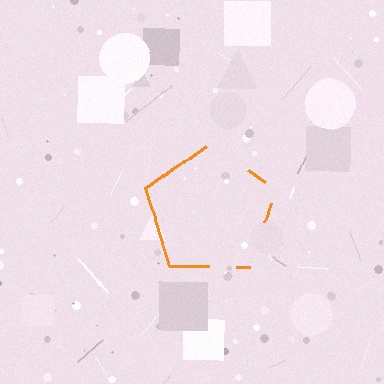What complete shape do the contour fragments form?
The contour fragments form a pentagon.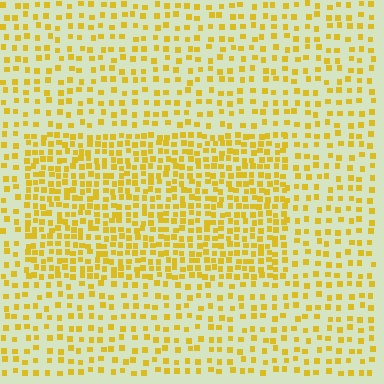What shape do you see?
I see a rectangle.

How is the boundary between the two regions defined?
The boundary is defined by a change in element density (approximately 1.9x ratio). All elements are the same color, size, and shape.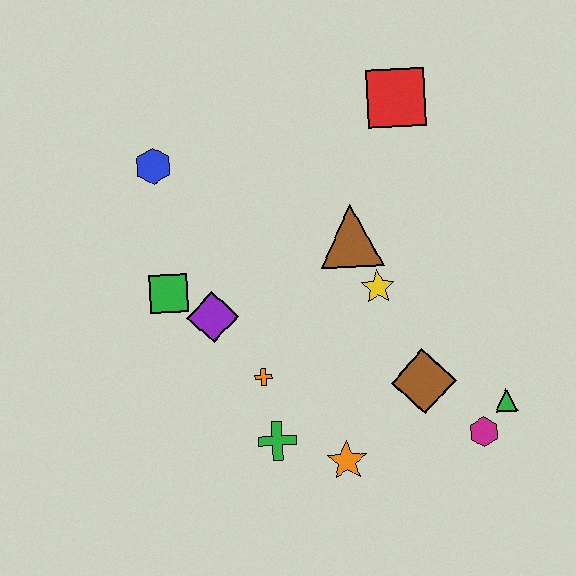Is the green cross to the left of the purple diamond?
No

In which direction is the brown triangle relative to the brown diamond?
The brown triangle is above the brown diamond.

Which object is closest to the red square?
The brown triangle is closest to the red square.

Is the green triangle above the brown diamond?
No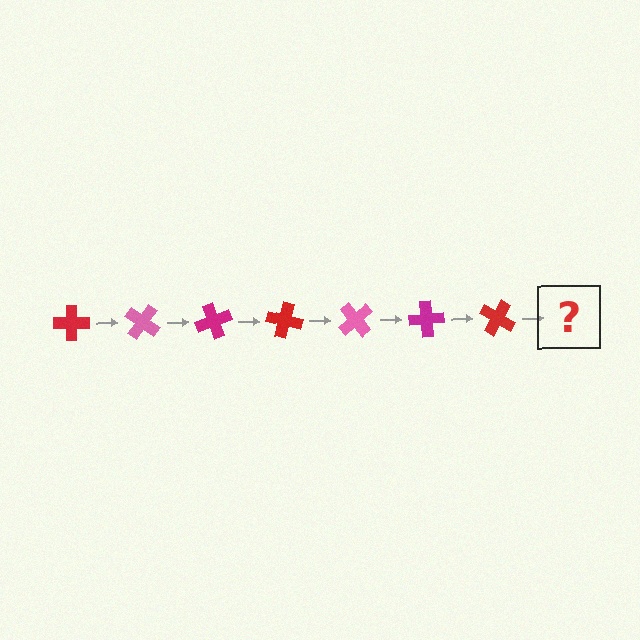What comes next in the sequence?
The next element should be a pink cross, rotated 245 degrees from the start.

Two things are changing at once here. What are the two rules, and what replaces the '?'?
The two rules are that it rotates 35 degrees each step and the color cycles through red, pink, and magenta. The '?' should be a pink cross, rotated 245 degrees from the start.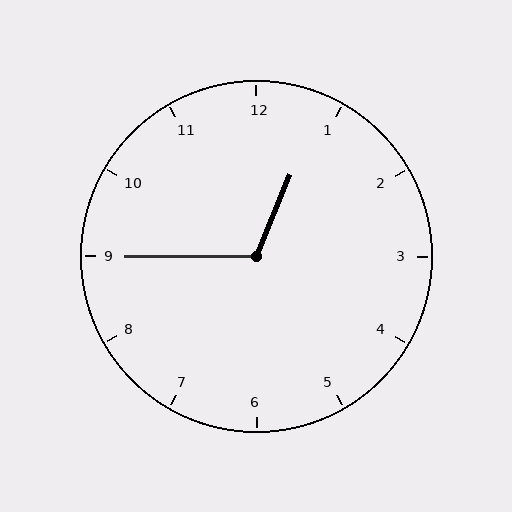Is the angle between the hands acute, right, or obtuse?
It is obtuse.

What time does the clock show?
12:45.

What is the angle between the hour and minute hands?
Approximately 112 degrees.